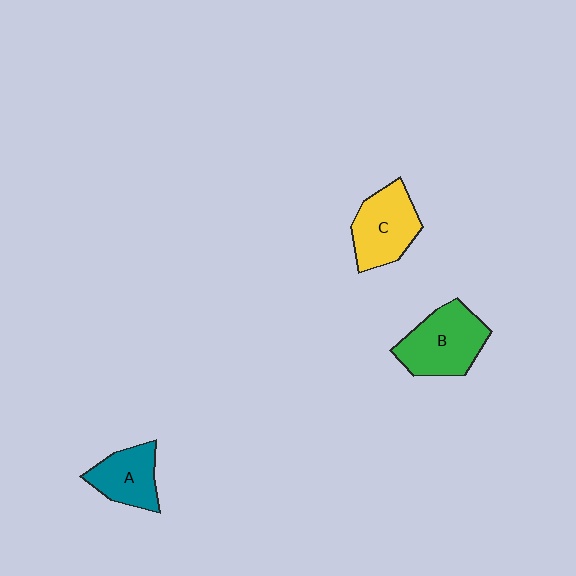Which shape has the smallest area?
Shape A (teal).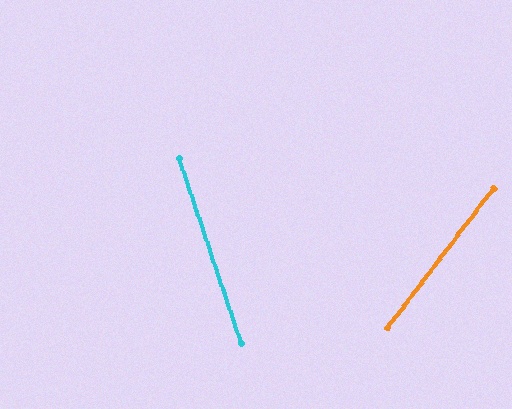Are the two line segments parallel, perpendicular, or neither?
Neither parallel nor perpendicular — they differ by about 56°.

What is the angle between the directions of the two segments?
Approximately 56 degrees.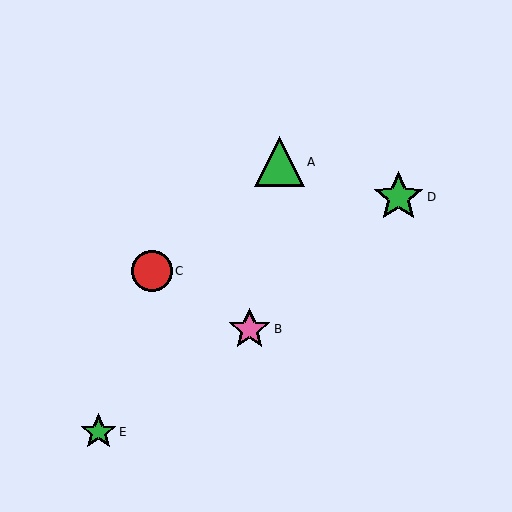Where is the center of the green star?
The center of the green star is at (99, 432).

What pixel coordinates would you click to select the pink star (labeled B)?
Click at (250, 329) to select the pink star B.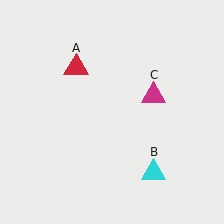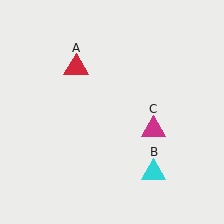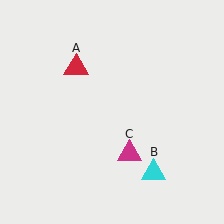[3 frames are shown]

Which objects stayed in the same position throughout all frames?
Red triangle (object A) and cyan triangle (object B) remained stationary.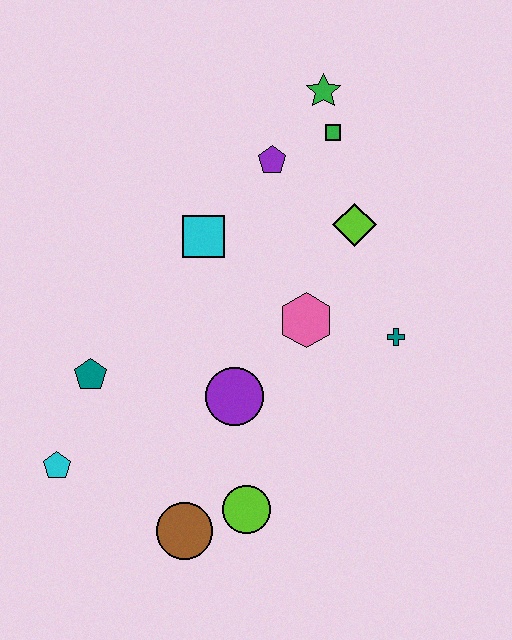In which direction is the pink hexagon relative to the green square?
The pink hexagon is below the green square.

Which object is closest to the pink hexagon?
The teal cross is closest to the pink hexagon.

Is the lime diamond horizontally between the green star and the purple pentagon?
No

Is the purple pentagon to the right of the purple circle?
Yes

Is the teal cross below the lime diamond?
Yes